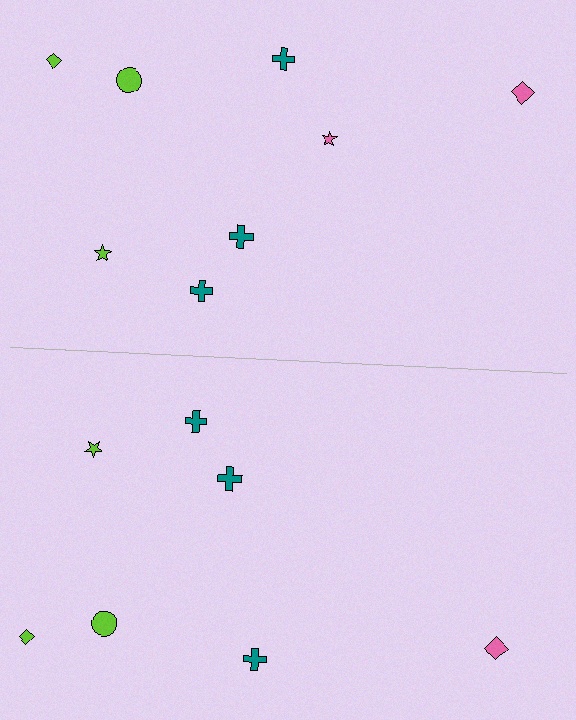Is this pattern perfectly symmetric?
No, the pattern is not perfectly symmetric. A pink star is missing from the bottom side.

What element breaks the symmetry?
A pink star is missing from the bottom side.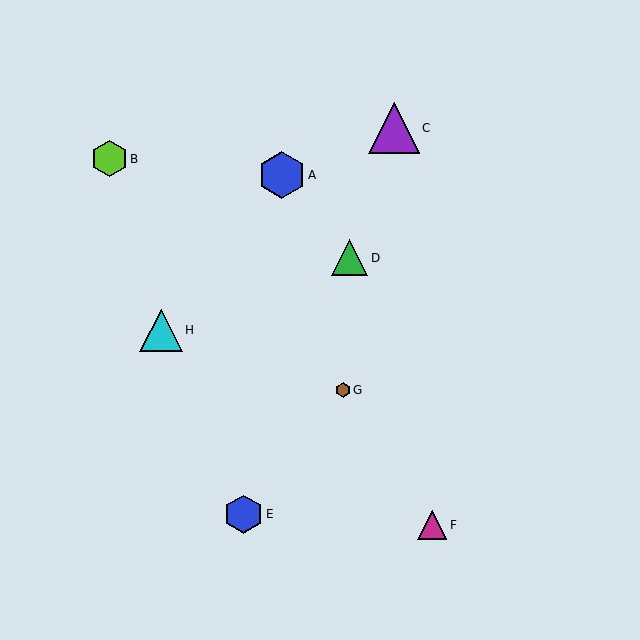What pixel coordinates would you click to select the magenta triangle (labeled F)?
Click at (432, 525) to select the magenta triangle F.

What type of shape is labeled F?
Shape F is a magenta triangle.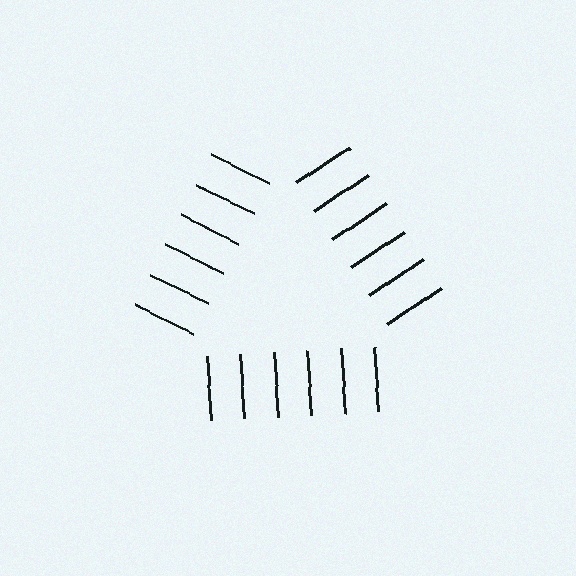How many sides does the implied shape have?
3 sides — the line-ends trace a triangle.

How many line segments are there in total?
18 — 6 along each of the 3 edges.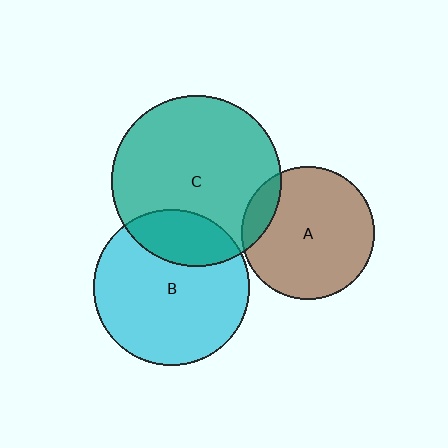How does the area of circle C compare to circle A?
Approximately 1.7 times.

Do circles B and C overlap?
Yes.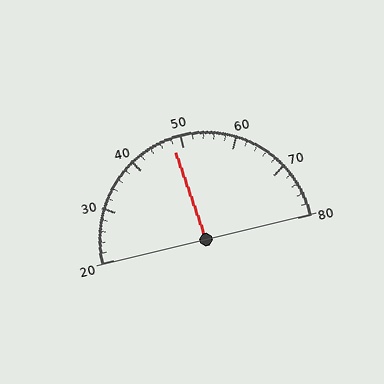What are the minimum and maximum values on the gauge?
The gauge ranges from 20 to 80.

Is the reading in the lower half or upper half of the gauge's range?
The reading is in the lower half of the range (20 to 80).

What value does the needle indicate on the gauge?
The needle indicates approximately 48.